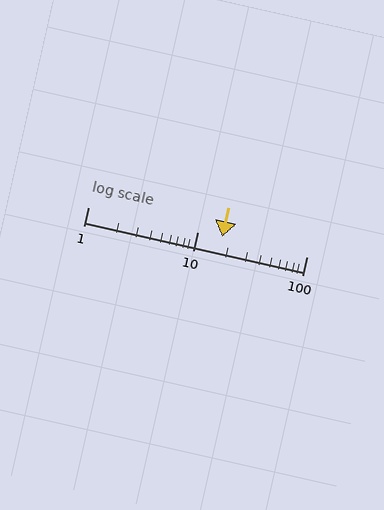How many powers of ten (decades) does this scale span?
The scale spans 2 decades, from 1 to 100.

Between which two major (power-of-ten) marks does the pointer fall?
The pointer is between 10 and 100.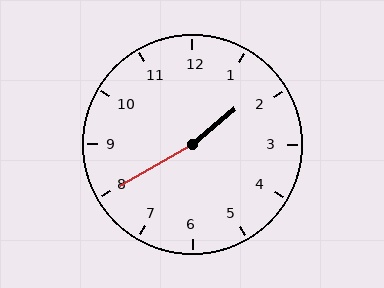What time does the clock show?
1:40.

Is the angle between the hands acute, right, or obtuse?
It is obtuse.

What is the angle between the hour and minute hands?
Approximately 170 degrees.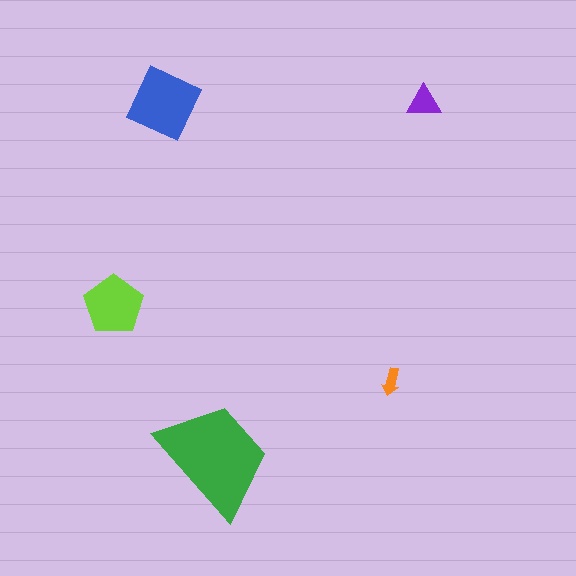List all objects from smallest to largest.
The orange arrow, the purple triangle, the lime pentagon, the blue square, the green trapezoid.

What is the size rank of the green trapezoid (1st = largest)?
1st.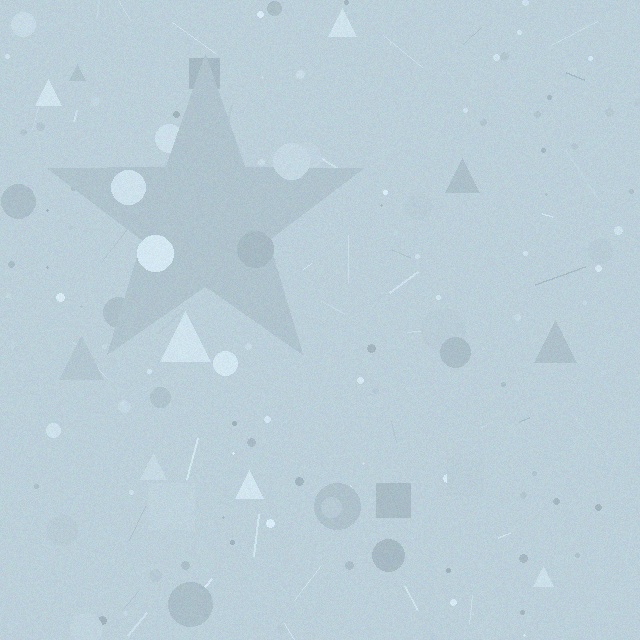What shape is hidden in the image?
A star is hidden in the image.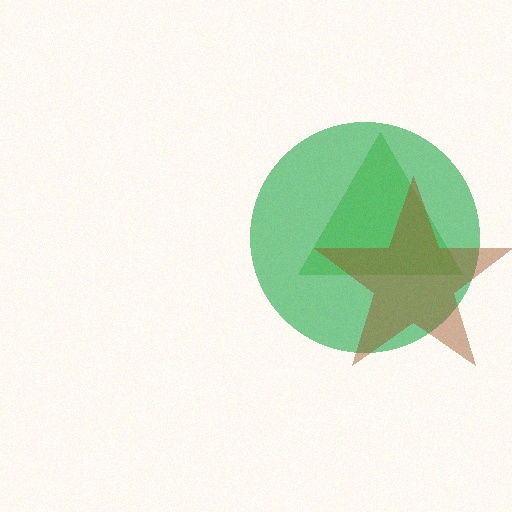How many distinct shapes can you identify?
There are 3 distinct shapes: a lime triangle, a green circle, a brown star.